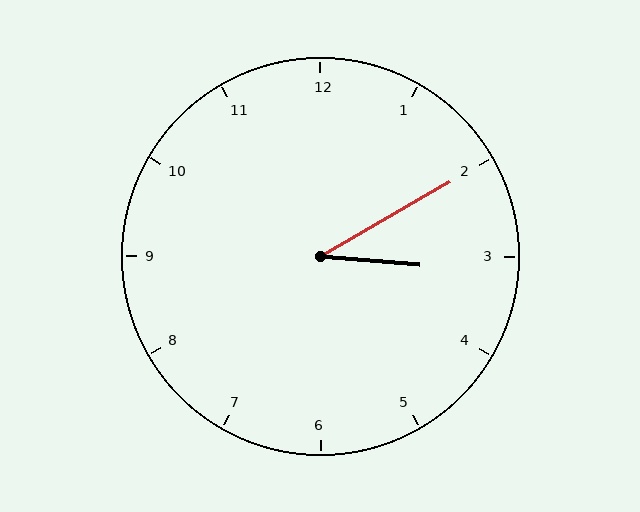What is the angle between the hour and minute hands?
Approximately 35 degrees.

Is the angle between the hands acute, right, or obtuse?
It is acute.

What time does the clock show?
3:10.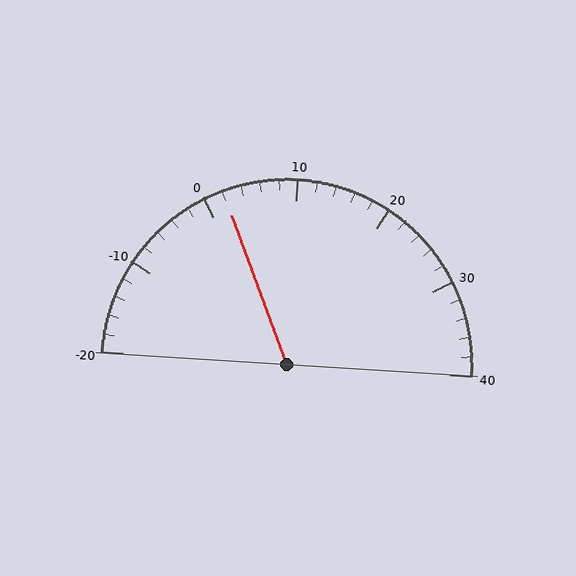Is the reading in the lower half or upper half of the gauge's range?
The reading is in the lower half of the range (-20 to 40).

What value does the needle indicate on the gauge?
The needle indicates approximately 2.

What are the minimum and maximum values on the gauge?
The gauge ranges from -20 to 40.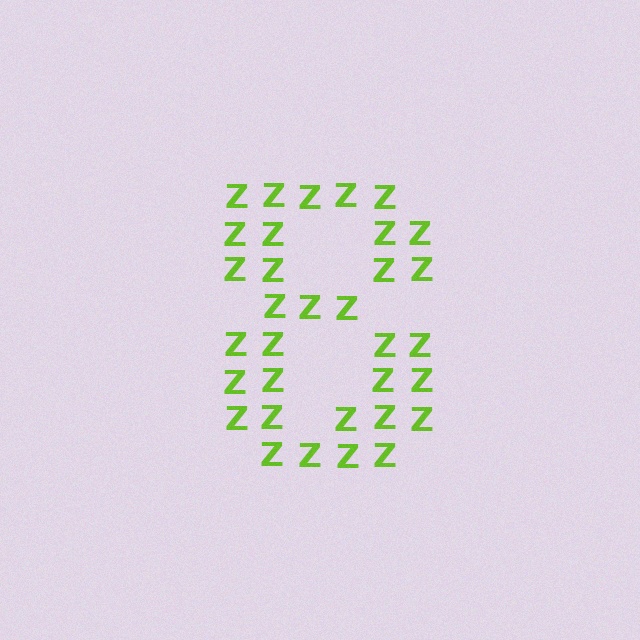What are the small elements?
The small elements are letter Z's.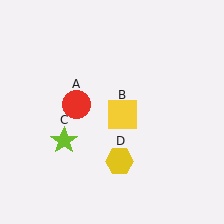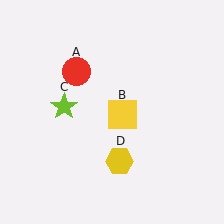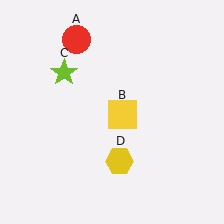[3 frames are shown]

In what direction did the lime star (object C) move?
The lime star (object C) moved up.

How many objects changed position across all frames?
2 objects changed position: red circle (object A), lime star (object C).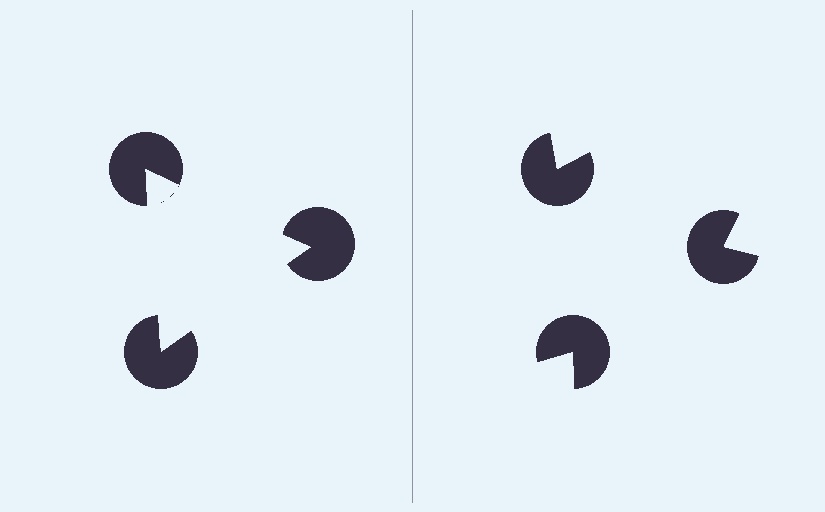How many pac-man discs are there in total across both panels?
6 — 3 on each side.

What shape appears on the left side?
An illusory triangle.